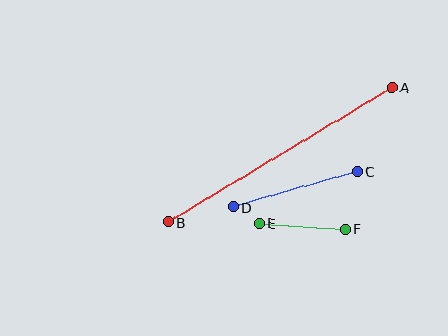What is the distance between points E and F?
The distance is approximately 86 pixels.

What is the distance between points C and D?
The distance is approximately 129 pixels.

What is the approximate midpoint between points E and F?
The midpoint is at approximately (302, 226) pixels.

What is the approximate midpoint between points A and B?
The midpoint is at approximately (280, 155) pixels.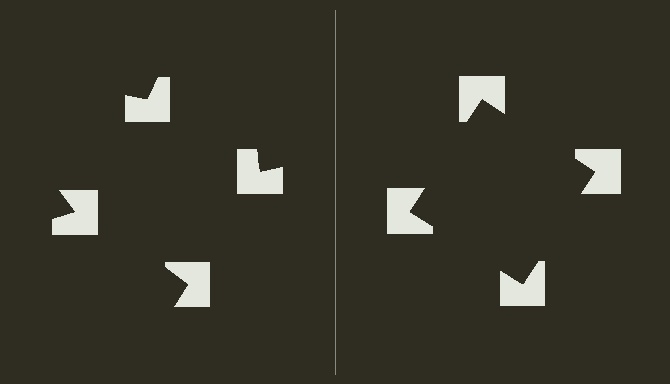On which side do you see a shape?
An illusory square appears on the right side. On the left side the wedge cuts are rotated, so no coherent shape forms.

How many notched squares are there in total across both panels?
8 — 4 on each side.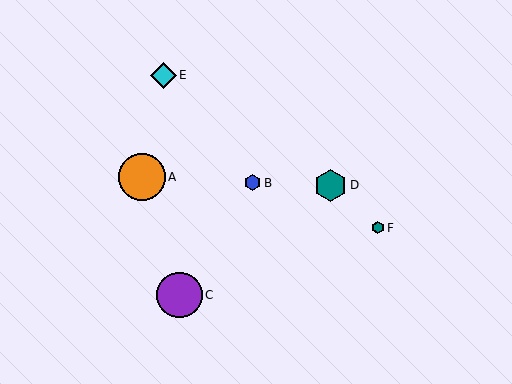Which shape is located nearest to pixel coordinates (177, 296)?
The purple circle (labeled C) at (180, 295) is nearest to that location.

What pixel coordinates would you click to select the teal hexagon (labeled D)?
Click at (331, 185) to select the teal hexagon D.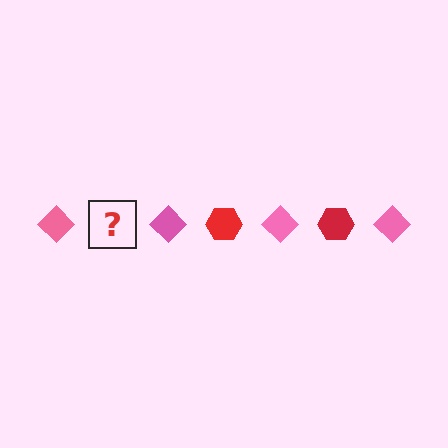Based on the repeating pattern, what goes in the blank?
The blank should be a red hexagon.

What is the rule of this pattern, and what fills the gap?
The rule is that the pattern alternates between pink diamond and red hexagon. The gap should be filled with a red hexagon.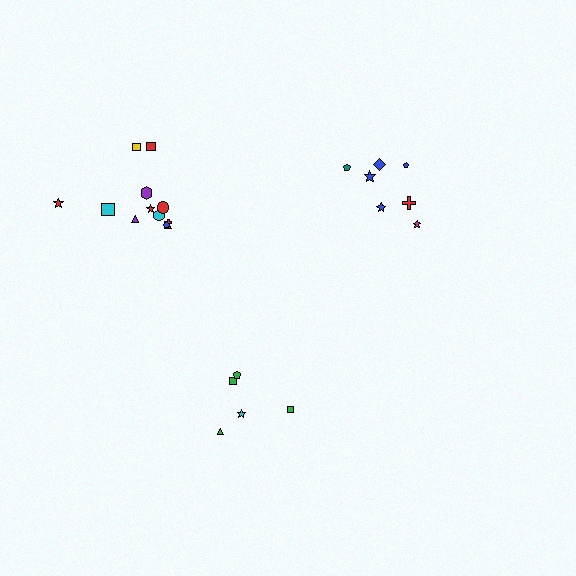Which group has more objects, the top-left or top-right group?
The top-left group.